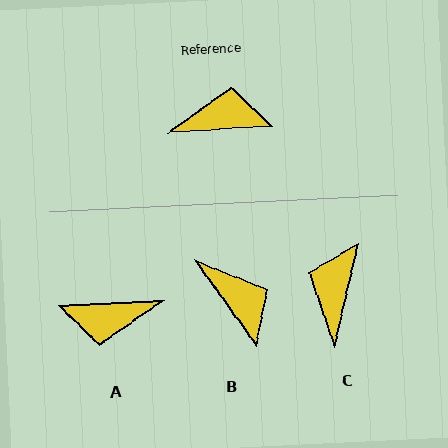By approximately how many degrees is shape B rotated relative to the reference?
Approximately 59 degrees clockwise.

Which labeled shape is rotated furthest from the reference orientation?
A, about 178 degrees away.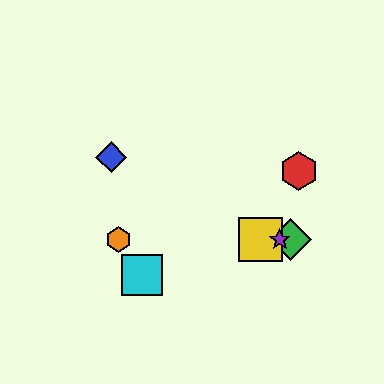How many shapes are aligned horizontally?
4 shapes (the green diamond, the yellow square, the purple star, the orange hexagon) are aligned horizontally.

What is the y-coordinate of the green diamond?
The green diamond is at y≈240.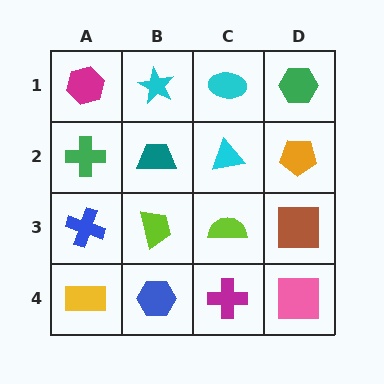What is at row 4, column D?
A pink square.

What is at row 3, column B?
A lime trapezoid.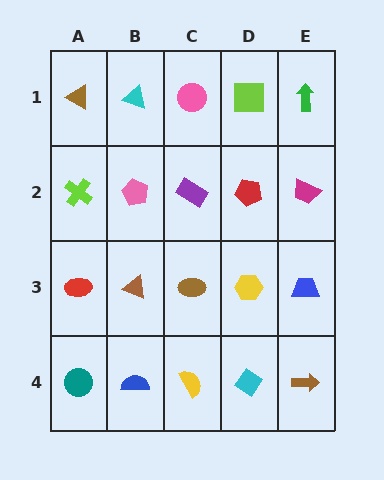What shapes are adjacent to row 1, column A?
A lime cross (row 2, column A), a cyan triangle (row 1, column B).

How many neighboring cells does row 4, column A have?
2.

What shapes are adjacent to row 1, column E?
A magenta trapezoid (row 2, column E), a lime square (row 1, column D).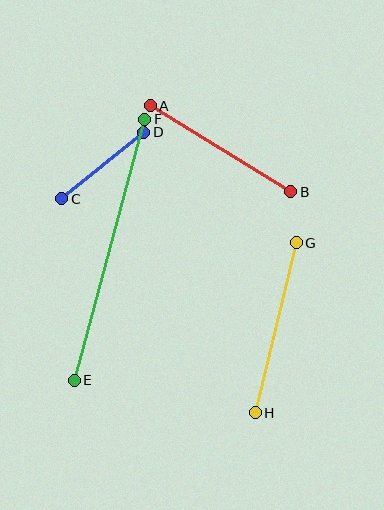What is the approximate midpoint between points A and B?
The midpoint is at approximately (220, 149) pixels.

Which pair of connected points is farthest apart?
Points E and F are farthest apart.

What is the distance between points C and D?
The distance is approximately 105 pixels.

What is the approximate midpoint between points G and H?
The midpoint is at approximately (276, 328) pixels.